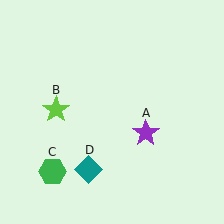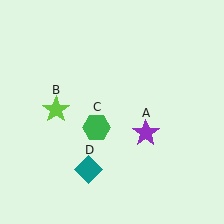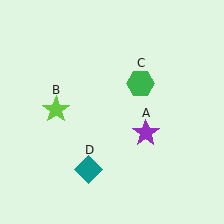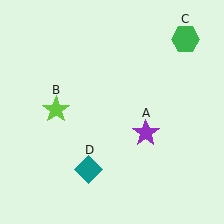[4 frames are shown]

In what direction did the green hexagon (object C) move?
The green hexagon (object C) moved up and to the right.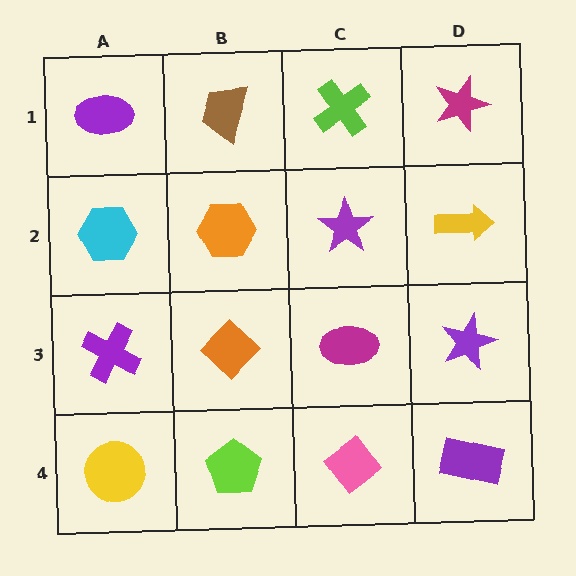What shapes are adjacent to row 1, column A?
A cyan hexagon (row 2, column A), a brown trapezoid (row 1, column B).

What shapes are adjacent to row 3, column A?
A cyan hexagon (row 2, column A), a yellow circle (row 4, column A), an orange diamond (row 3, column B).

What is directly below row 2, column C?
A magenta ellipse.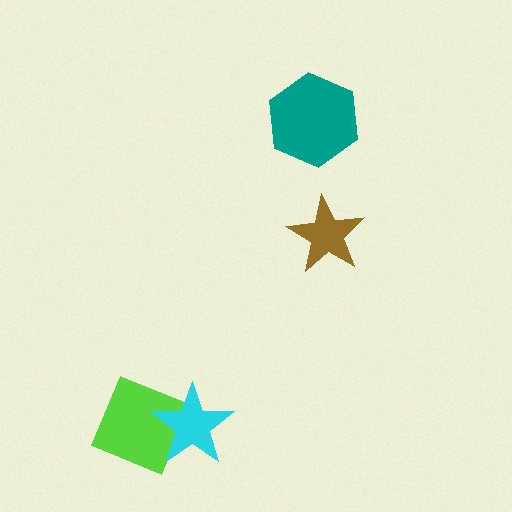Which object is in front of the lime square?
The cyan star is in front of the lime square.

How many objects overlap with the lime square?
1 object overlaps with the lime square.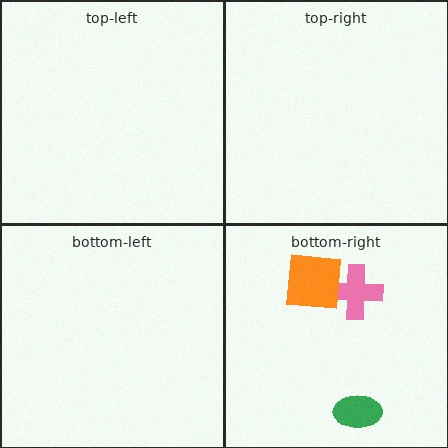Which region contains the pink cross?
The bottom-right region.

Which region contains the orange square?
The bottom-right region.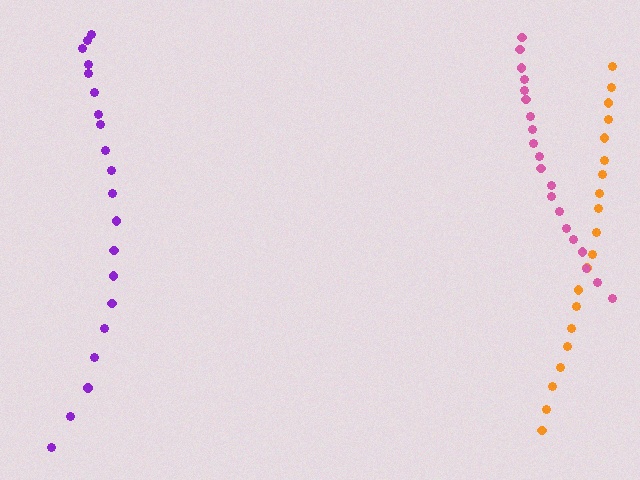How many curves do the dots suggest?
There are 3 distinct paths.